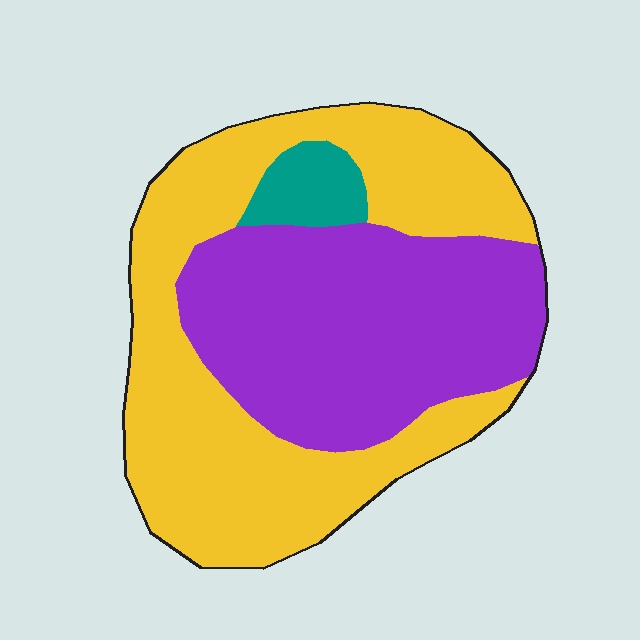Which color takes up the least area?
Teal, at roughly 5%.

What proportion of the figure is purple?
Purple covers about 45% of the figure.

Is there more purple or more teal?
Purple.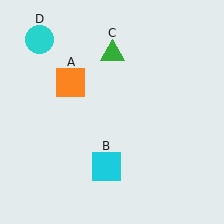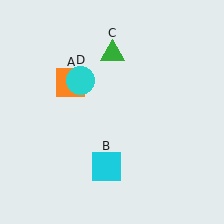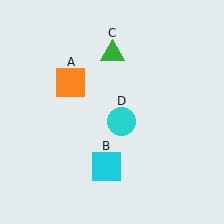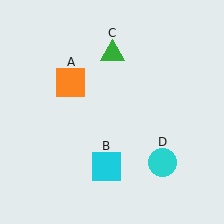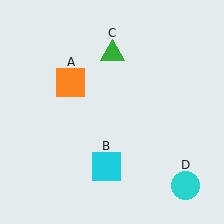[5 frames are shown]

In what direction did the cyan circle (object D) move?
The cyan circle (object D) moved down and to the right.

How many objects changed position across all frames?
1 object changed position: cyan circle (object D).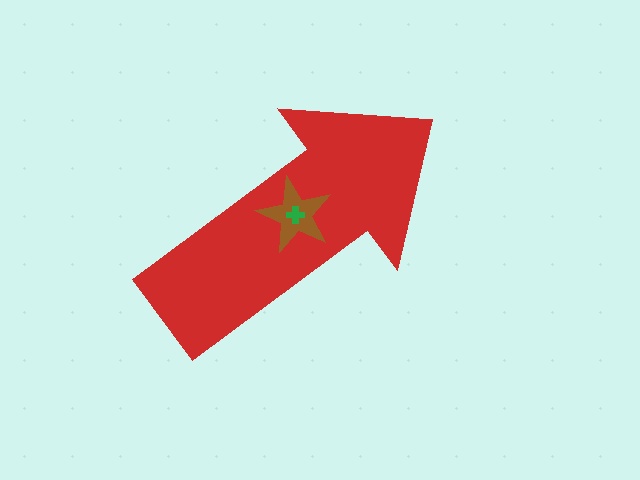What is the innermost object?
The green cross.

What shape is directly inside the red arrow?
The brown star.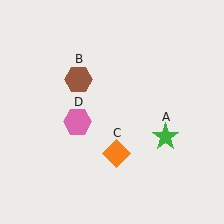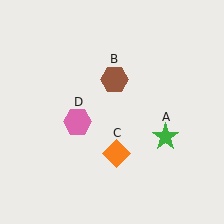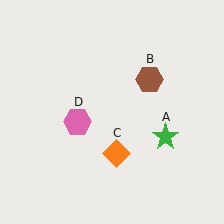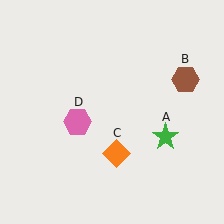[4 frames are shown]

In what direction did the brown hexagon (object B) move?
The brown hexagon (object B) moved right.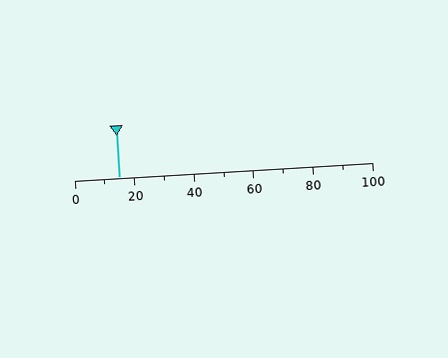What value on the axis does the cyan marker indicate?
The marker indicates approximately 15.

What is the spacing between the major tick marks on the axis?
The major ticks are spaced 20 apart.